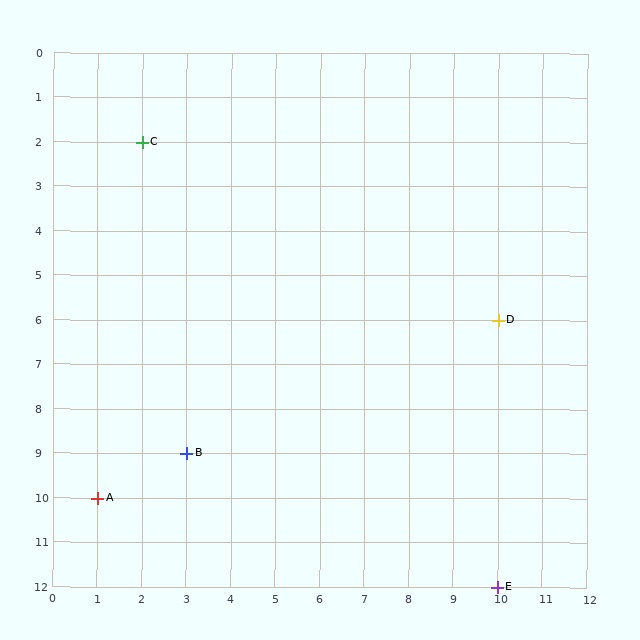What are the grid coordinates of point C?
Point C is at grid coordinates (2, 2).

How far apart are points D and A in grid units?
Points D and A are 9 columns and 4 rows apart (about 9.8 grid units diagonally).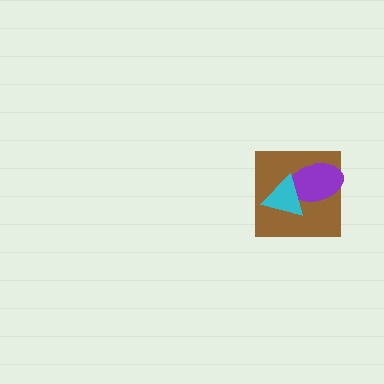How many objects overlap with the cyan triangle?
2 objects overlap with the cyan triangle.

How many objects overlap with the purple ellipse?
2 objects overlap with the purple ellipse.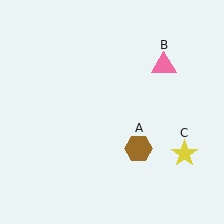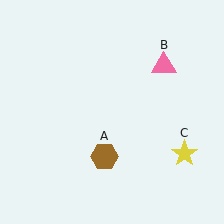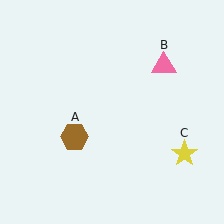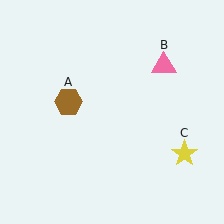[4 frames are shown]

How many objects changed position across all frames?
1 object changed position: brown hexagon (object A).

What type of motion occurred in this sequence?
The brown hexagon (object A) rotated clockwise around the center of the scene.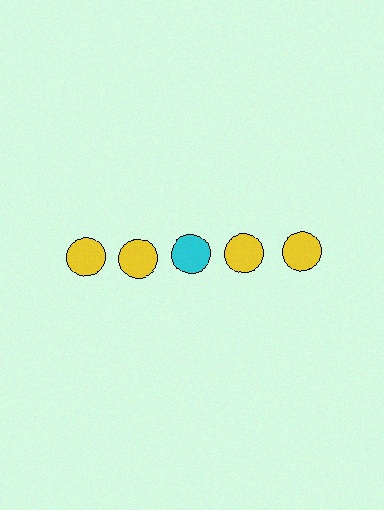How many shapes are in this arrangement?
There are 5 shapes arranged in a grid pattern.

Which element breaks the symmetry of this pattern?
The cyan circle in the top row, center column breaks the symmetry. All other shapes are yellow circles.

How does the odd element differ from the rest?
It has a different color: cyan instead of yellow.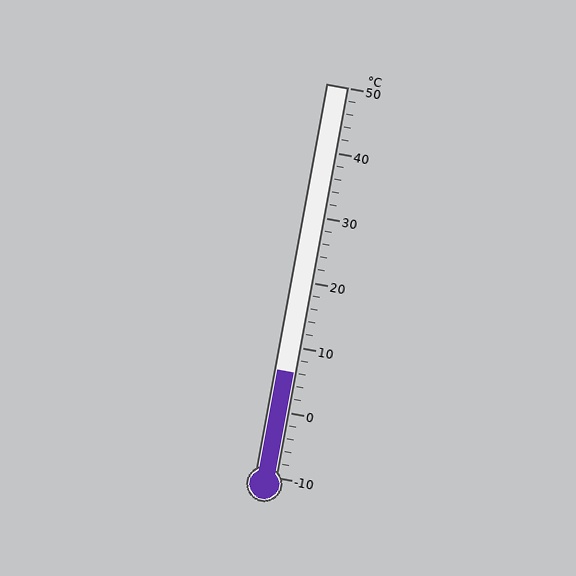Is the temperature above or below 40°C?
The temperature is below 40°C.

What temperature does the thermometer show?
The thermometer shows approximately 6°C.